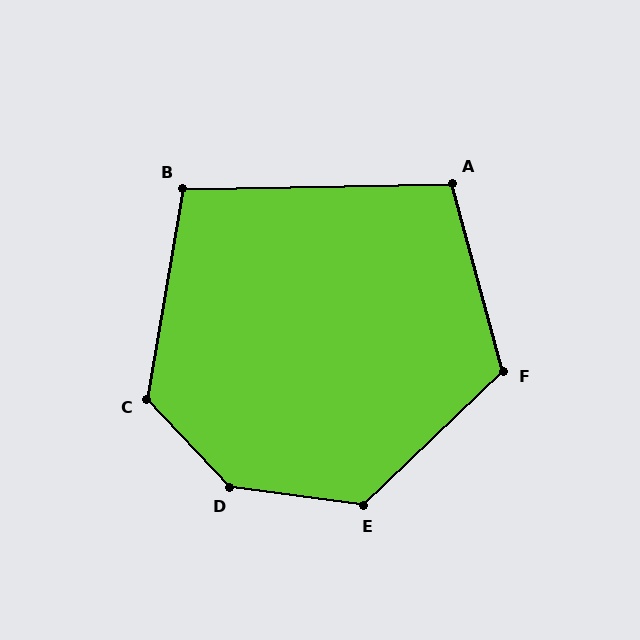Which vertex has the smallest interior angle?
B, at approximately 101 degrees.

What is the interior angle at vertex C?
Approximately 127 degrees (obtuse).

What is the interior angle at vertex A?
Approximately 104 degrees (obtuse).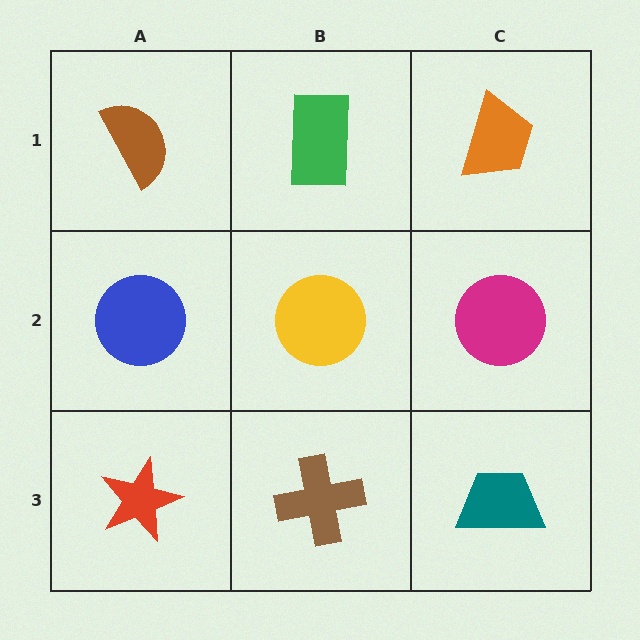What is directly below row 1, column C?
A magenta circle.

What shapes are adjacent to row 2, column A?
A brown semicircle (row 1, column A), a red star (row 3, column A), a yellow circle (row 2, column B).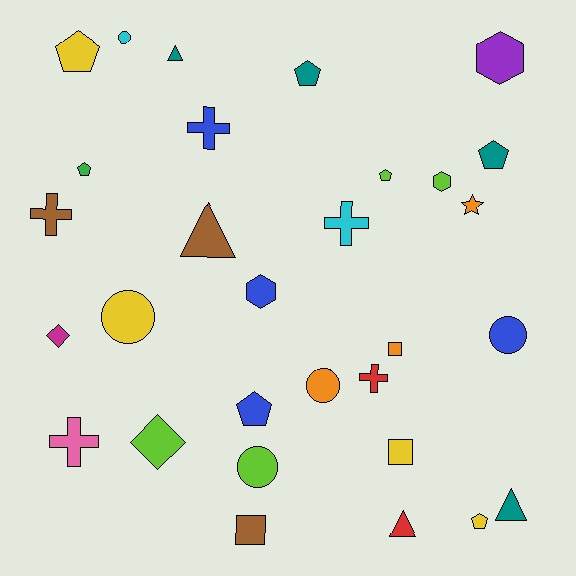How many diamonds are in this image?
There are 2 diamonds.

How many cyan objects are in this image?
There are 2 cyan objects.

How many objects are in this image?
There are 30 objects.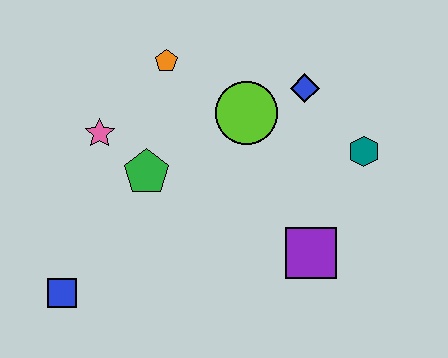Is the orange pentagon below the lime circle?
No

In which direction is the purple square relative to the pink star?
The purple square is to the right of the pink star.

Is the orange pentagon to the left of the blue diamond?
Yes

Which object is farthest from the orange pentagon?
The blue square is farthest from the orange pentagon.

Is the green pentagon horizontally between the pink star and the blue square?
No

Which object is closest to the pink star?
The green pentagon is closest to the pink star.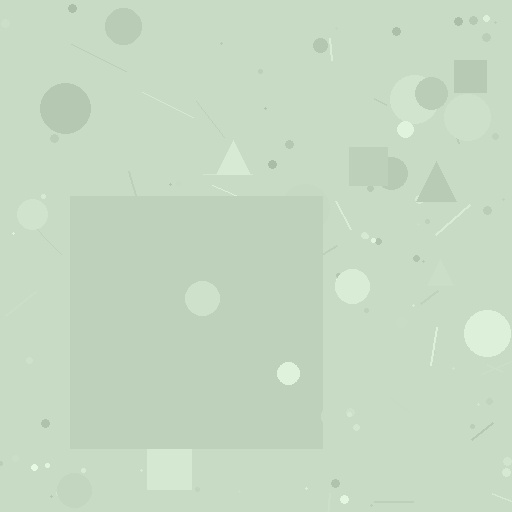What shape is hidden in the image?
A square is hidden in the image.